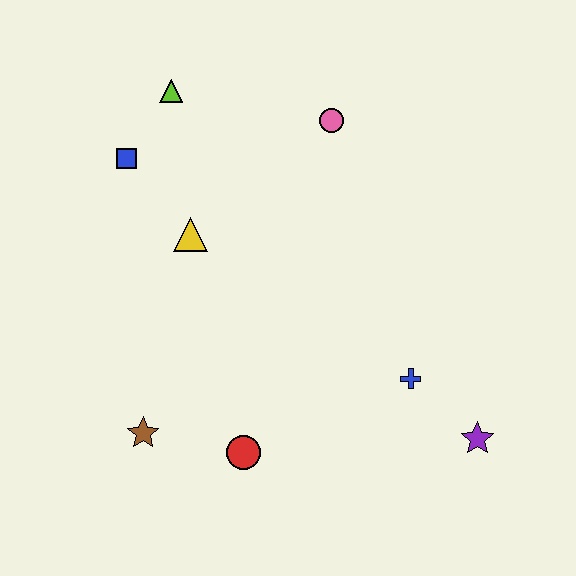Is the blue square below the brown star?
No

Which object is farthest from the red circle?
The lime triangle is farthest from the red circle.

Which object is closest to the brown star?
The red circle is closest to the brown star.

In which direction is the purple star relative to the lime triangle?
The purple star is below the lime triangle.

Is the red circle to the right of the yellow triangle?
Yes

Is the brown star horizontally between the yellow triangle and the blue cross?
No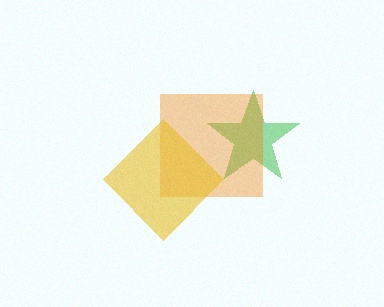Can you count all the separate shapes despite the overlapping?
Yes, there are 3 separate shapes.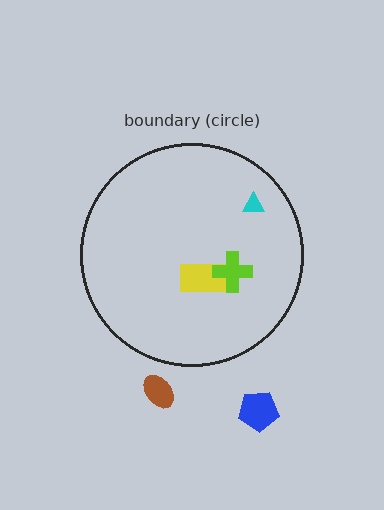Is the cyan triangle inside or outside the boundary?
Inside.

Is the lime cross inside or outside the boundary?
Inside.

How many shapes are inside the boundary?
3 inside, 2 outside.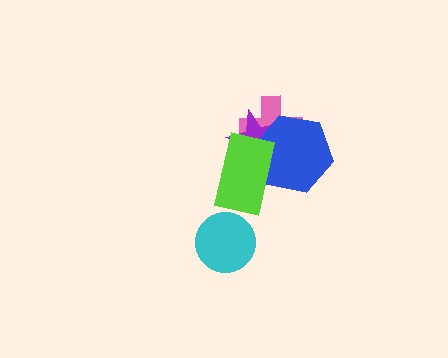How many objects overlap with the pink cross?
3 objects overlap with the pink cross.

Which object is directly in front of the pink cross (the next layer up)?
The purple star is directly in front of the pink cross.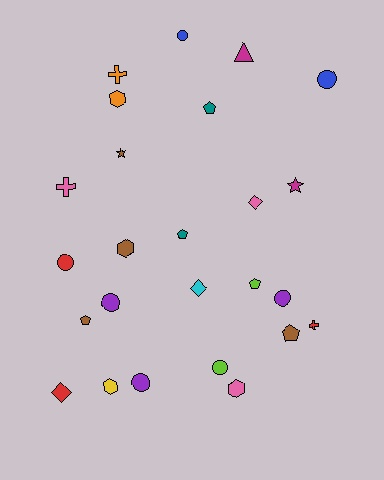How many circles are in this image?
There are 7 circles.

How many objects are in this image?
There are 25 objects.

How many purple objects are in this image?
There are 3 purple objects.